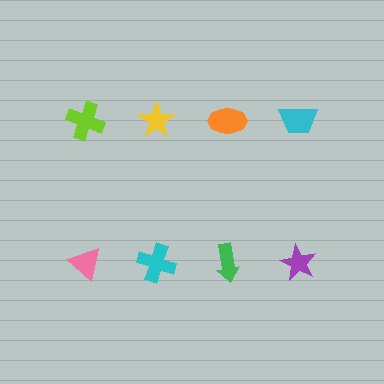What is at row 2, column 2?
A cyan cross.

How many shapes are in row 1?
4 shapes.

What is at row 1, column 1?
A lime cross.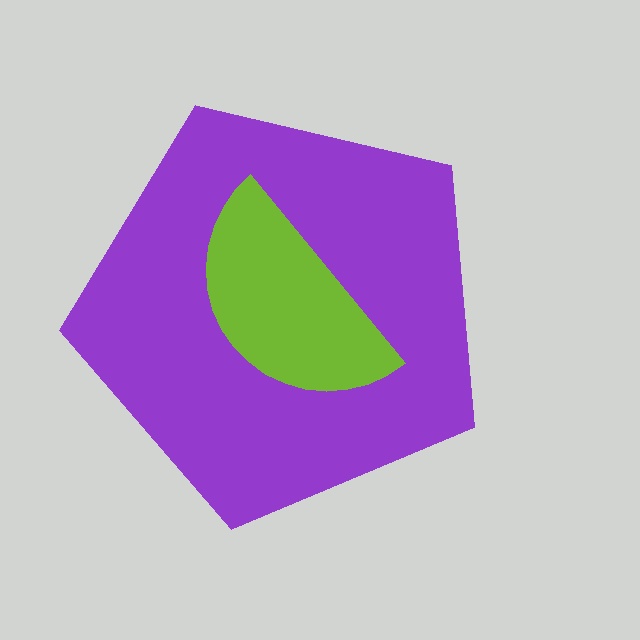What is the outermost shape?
The purple pentagon.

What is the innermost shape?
The lime semicircle.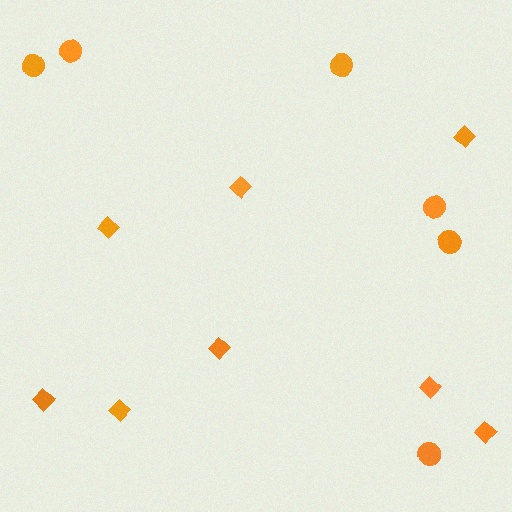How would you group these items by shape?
There are 2 groups: one group of circles (6) and one group of diamonds (8).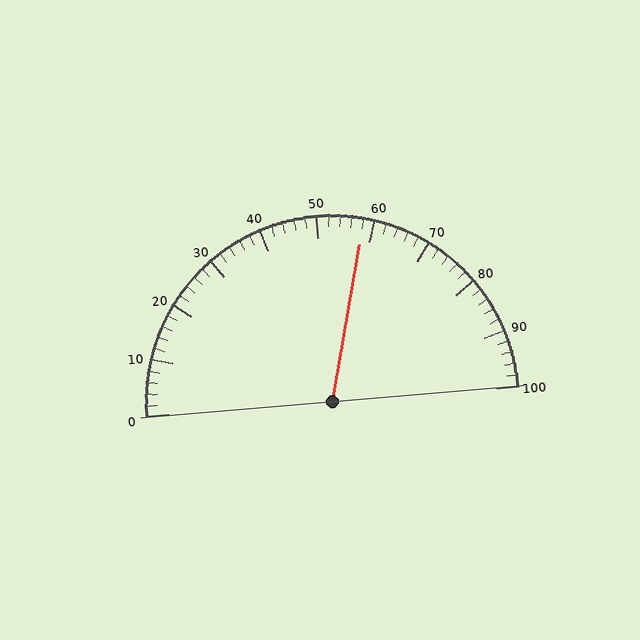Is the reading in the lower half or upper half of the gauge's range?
The reading is in the upper half of the range (0 to 100).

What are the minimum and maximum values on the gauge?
The gauge ranges from 0 to 100.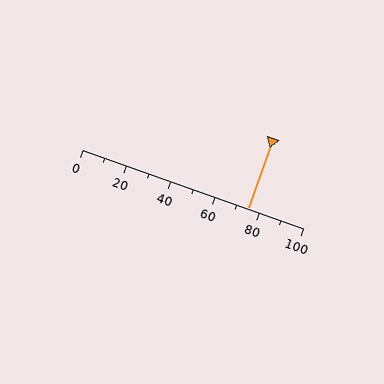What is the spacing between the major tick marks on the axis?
The major ticks are spaced 20 apart.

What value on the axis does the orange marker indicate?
The marker indicates approximately 75.